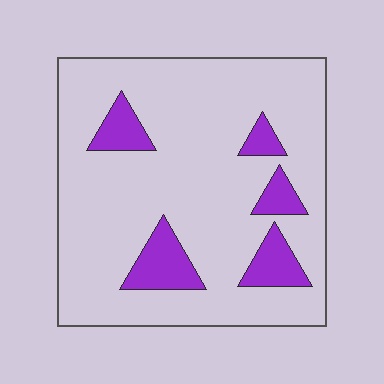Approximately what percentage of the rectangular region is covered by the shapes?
Approximately 15%.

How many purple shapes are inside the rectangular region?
5.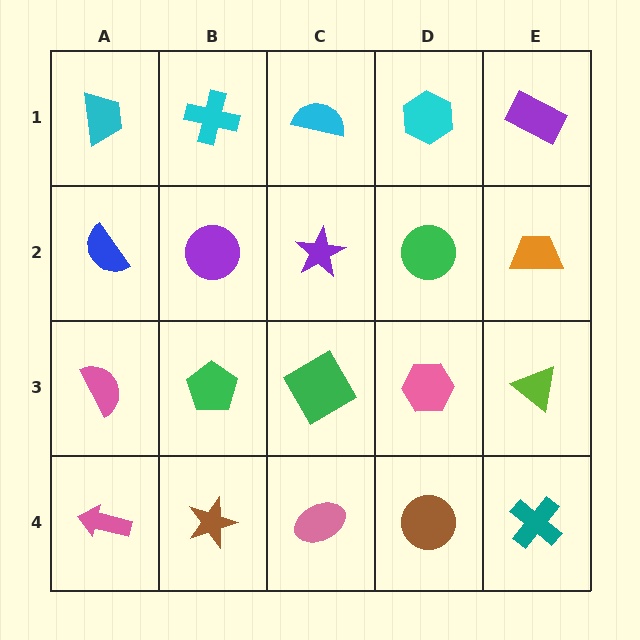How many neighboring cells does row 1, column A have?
2.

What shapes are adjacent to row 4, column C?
A green diamond (row 3, column C), a brown star (row 4, column B), a brown circle (row 4, column D).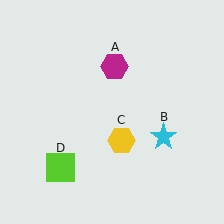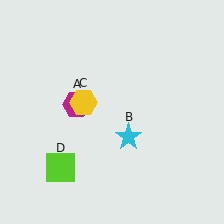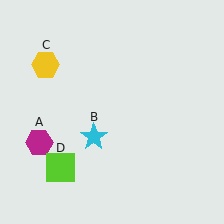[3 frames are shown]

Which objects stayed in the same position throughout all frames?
Lime square (object D) remained stationary.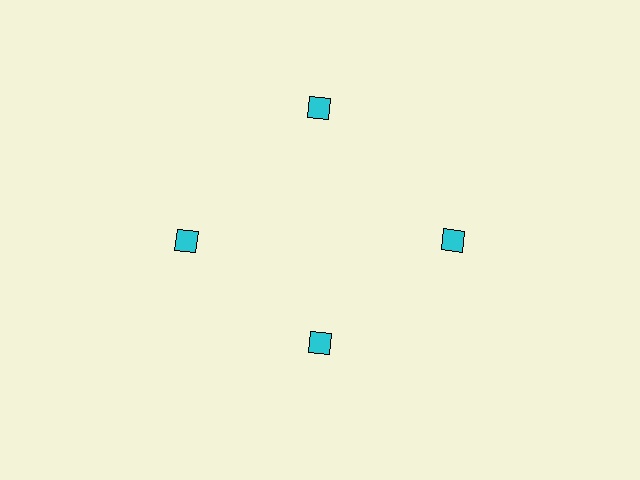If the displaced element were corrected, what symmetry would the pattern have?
It would have 4-fold rotational symmetry — the pattern would map onto itself every 90 degrees.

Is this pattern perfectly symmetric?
No. The 4 cyan diamonds are arranged in a ring, but one element near the 6 o'clock position is pulled inward toward the center, breaking the 4-fold rotational symmetry.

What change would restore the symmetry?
The symmetry would be restored by moving it outward, back onto the ring so that all 4 diamonds sit at equal angles and equal distance from the center.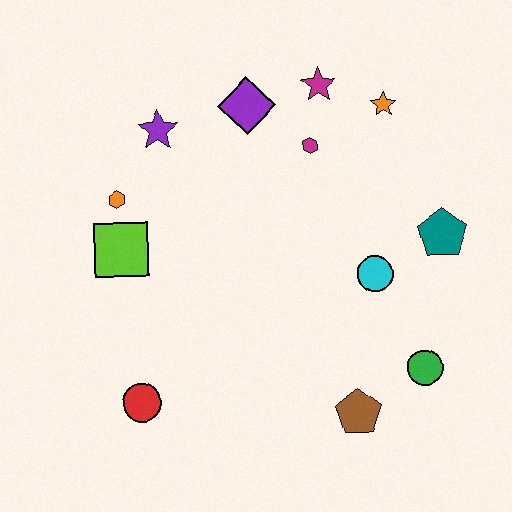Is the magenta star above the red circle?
Yes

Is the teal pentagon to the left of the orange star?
No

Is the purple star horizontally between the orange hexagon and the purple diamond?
Yes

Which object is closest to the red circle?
The lime square is closest to the red circle.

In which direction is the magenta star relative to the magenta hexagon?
The magenta star is above the magenta hexagon.